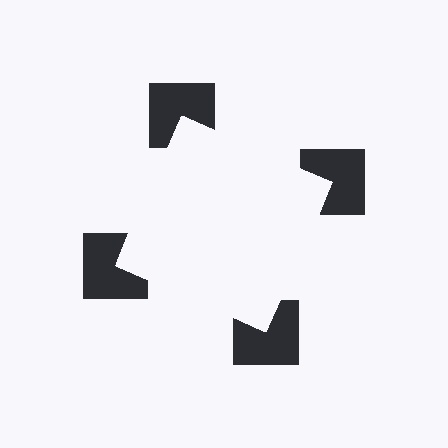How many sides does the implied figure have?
4 sides.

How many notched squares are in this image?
There are 4 — one at each vertex of the illusory square.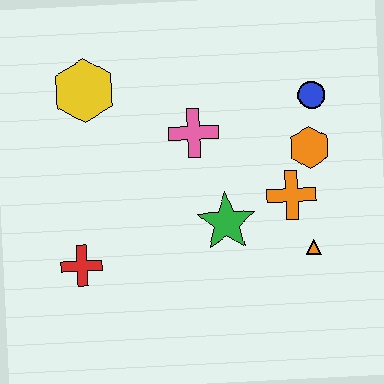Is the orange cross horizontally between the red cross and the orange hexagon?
Yes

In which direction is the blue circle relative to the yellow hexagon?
The blue circle is to the right of the yellow hexagon.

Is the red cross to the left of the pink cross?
Yes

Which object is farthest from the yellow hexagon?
The orange triangle is farthest from the yellow hexagon.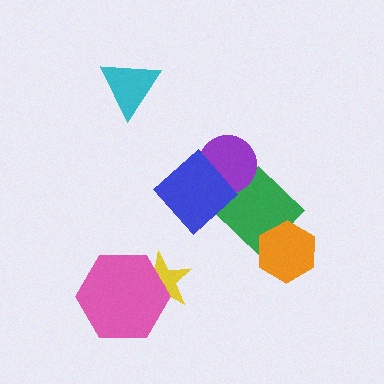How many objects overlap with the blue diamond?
2 objects overlap with the blue diamond.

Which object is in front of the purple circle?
The blue diamond is in front of the purple circle.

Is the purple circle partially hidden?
Yes, it is partially covered by another shape.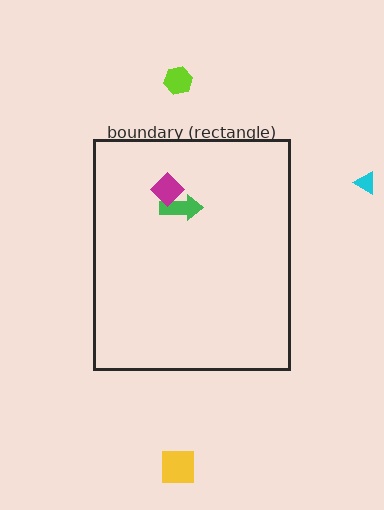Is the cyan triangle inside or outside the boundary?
Outside.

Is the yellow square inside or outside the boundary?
Outside.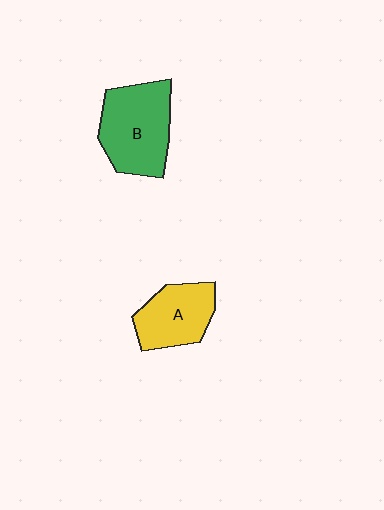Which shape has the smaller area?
Shape A (yellow).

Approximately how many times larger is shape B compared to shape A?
Approximately 1.4 times.